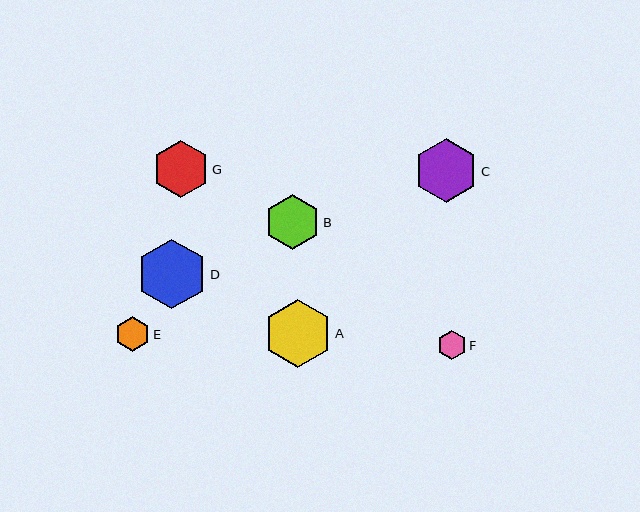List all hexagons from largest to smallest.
From largest to smallest: D, A, C, G, B, E, F.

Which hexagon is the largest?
Hexagon D is the largest with a size of approximately 70 pixels.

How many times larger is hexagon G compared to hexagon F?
Hexagon G is approximately 1.9 times the size of hexagon F.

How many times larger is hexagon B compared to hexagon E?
Hexagon B is approximately 1.6 times the size of hexagon E.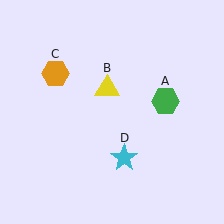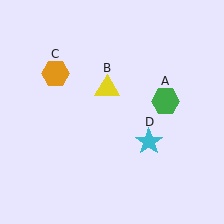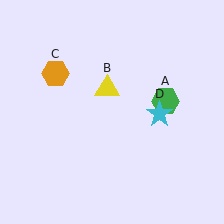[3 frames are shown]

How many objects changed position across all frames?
1 object changed position: cyan star (object D).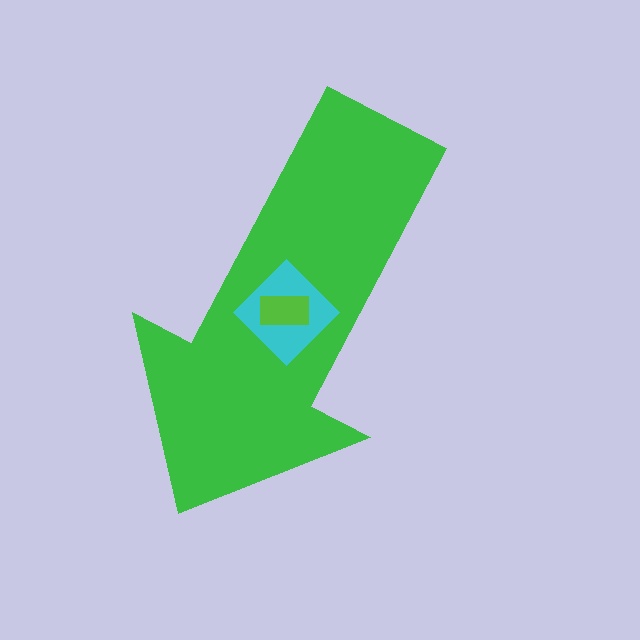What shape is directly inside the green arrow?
The cyan diamond.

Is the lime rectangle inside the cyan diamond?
Yes.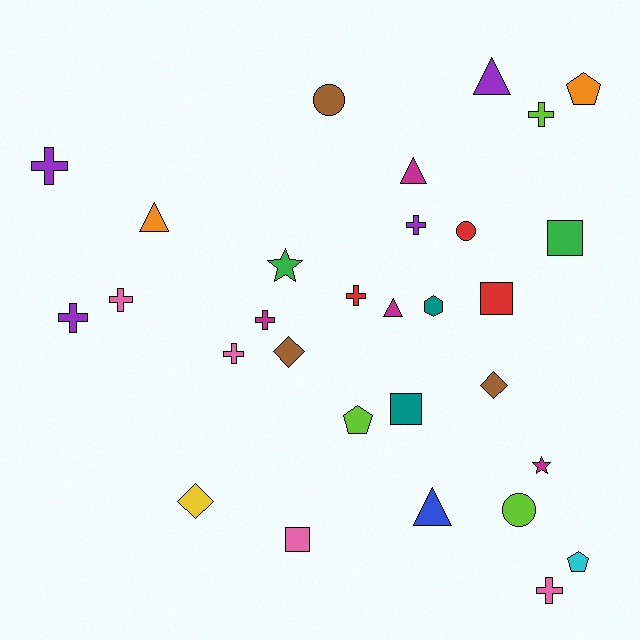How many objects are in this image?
There are 30 objects.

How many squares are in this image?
There are 4 squares.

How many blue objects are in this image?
There is 1 blue object.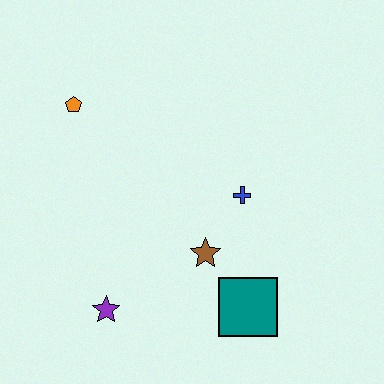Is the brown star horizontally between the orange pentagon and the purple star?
No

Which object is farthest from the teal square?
The orange pentagon is farthest from the teal square.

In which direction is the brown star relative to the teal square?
The brown star is above the teal square.